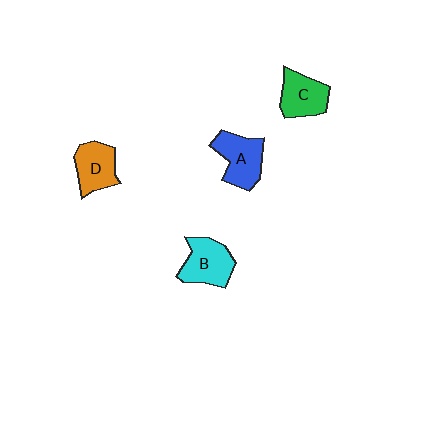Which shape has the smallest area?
Shape D (orange).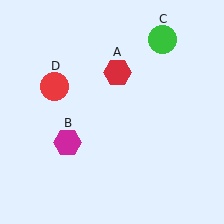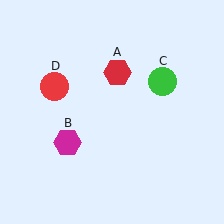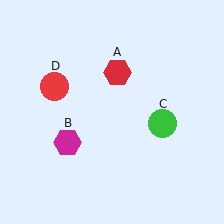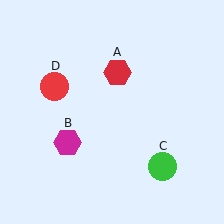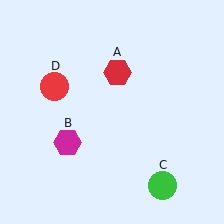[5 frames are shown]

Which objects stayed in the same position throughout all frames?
Red hexagon (object A) and magenta hexagon (object B) and red circle (object D) remained stationary.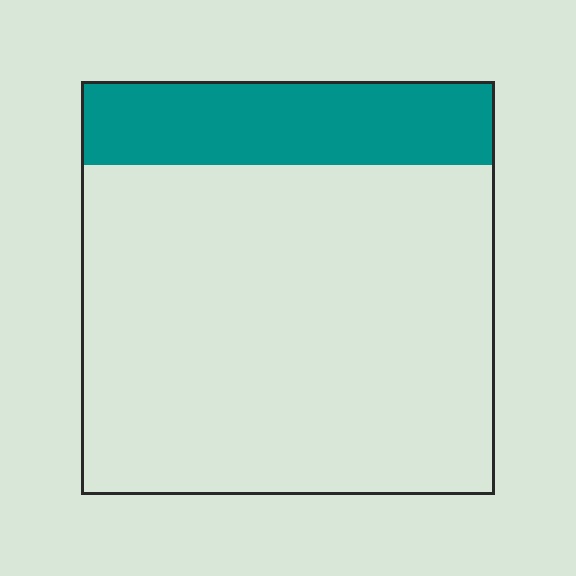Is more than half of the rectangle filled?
No.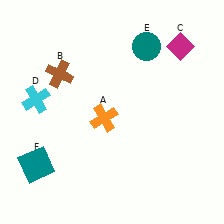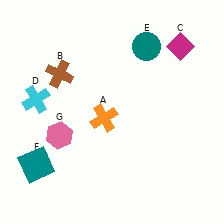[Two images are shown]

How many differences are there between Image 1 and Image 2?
There is 1 difference between the two images.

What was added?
A pink hexagon (G) was added in Image 2.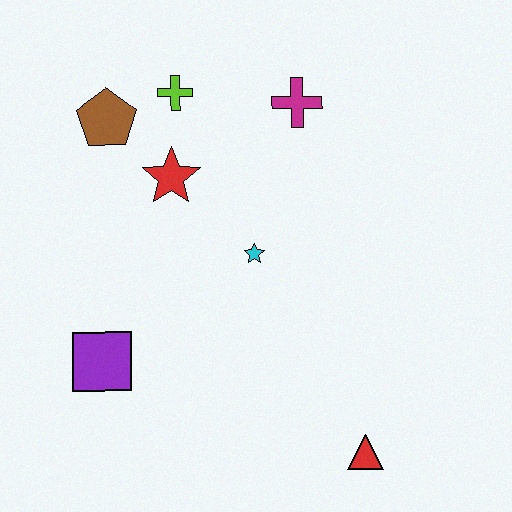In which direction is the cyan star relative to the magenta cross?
The cyan star is below the magenta cross.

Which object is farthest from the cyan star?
The red triangle is farthest from the cyan star.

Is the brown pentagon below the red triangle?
No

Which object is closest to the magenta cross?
The lime cross is closest to the magenta cross.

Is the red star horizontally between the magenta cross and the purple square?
Yes